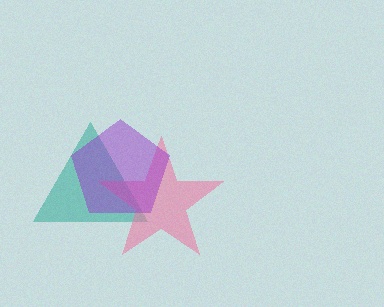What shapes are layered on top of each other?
The layered shapes are: a teal triangle, a pink star, a purple pentagon.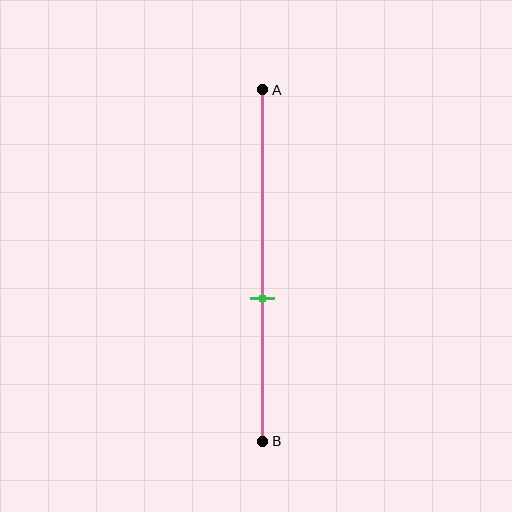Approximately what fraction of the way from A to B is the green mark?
The green mark is approximately 60% of the way from A to B.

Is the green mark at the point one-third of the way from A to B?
No, the mark is at about 60% from A, not at the 33% one-third point.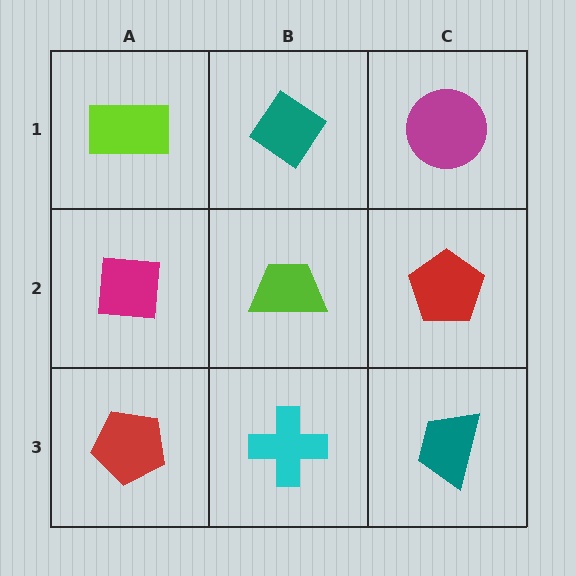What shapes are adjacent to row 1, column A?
A magenta square (row 2, column A), a teal diamond (row 1, column B).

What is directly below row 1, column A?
A magenta square.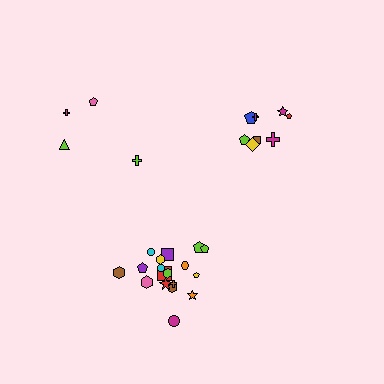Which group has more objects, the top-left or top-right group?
The top-right group.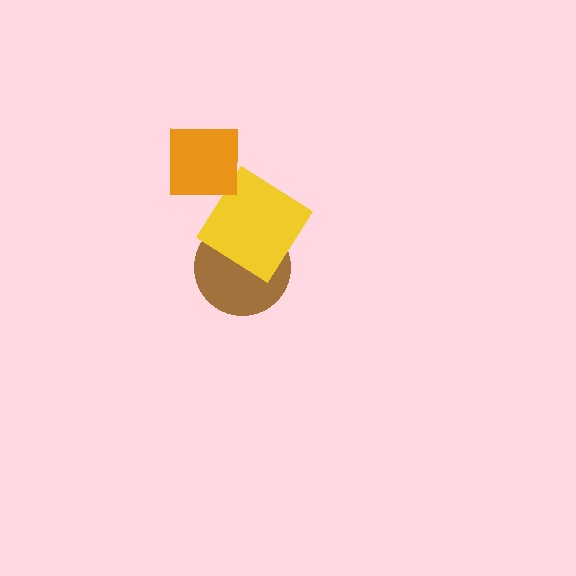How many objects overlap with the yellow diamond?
1 object overlaps with the yellow diamond.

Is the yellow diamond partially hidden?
No, no other shape covers it.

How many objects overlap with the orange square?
0 objects overlap with the orange square.